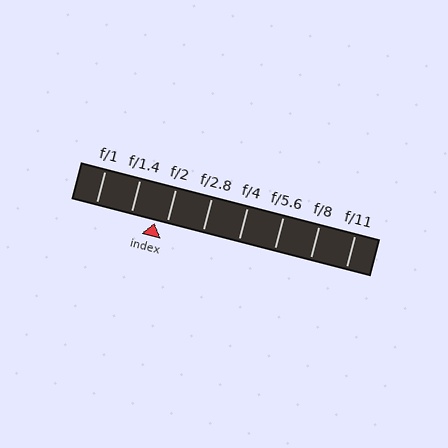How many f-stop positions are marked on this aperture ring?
There are 8 f-stop positions marked.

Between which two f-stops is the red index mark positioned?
The index mark is between f/1.4 and f/2.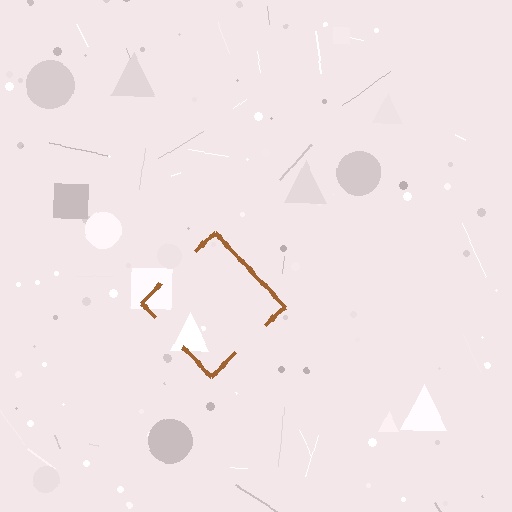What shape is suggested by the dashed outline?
The dashed outline suggests a diamond.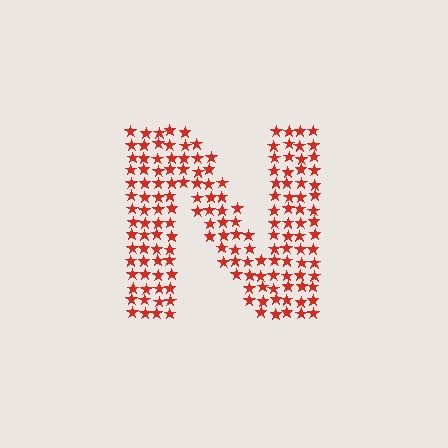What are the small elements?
The small elements are stars.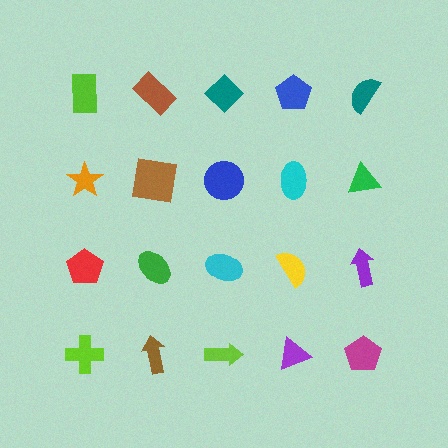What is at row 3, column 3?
A cyan ellipse.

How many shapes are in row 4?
5 shapes.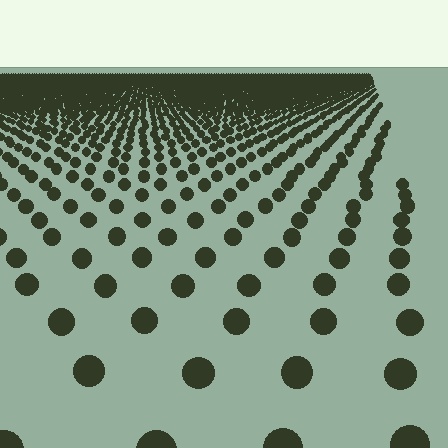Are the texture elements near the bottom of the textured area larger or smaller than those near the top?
Larger. Near the bottom, elements are closer to the viewer and appear at a bigger on-screen size.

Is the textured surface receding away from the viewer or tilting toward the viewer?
The surface is receding away from the viewer. Texture elements get smaller and denser toward the top.